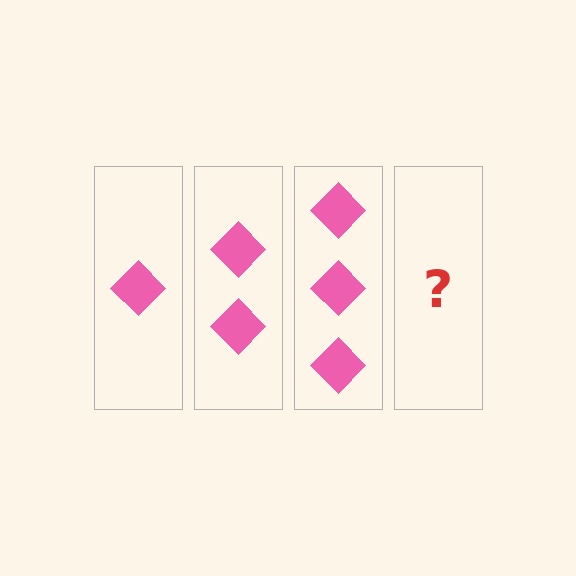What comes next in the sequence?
The next element should be 4 diamonds.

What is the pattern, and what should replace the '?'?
The pattern is that each step adds one more diamond. The '?' should be 4 diamonds.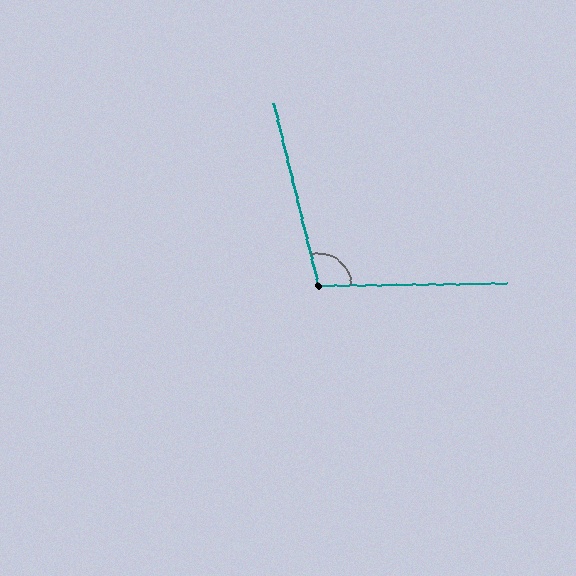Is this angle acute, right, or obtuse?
It is obtuse.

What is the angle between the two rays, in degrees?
Approximately 103 degrees.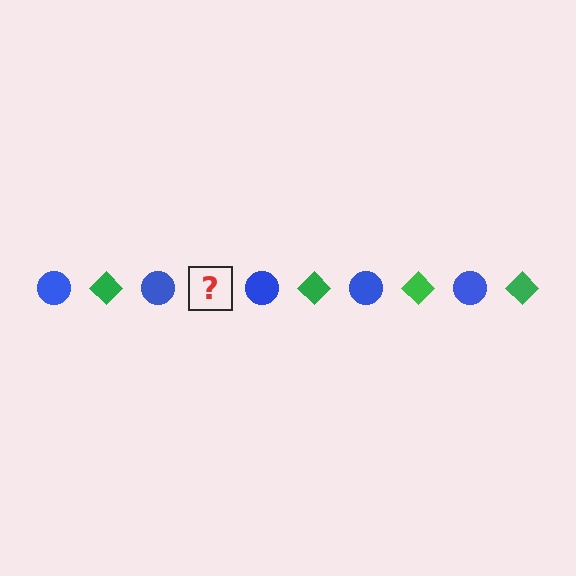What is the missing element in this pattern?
The missing element is a green diamond.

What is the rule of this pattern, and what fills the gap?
The rule is that the pattern alternates between blue circle and green diamond. The gap should be filled with a green diamond.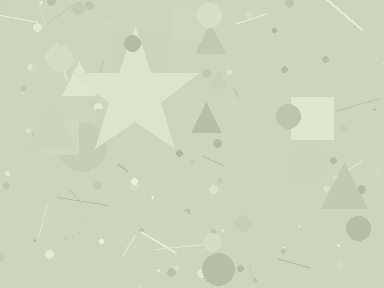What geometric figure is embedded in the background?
A star is embedded in the background.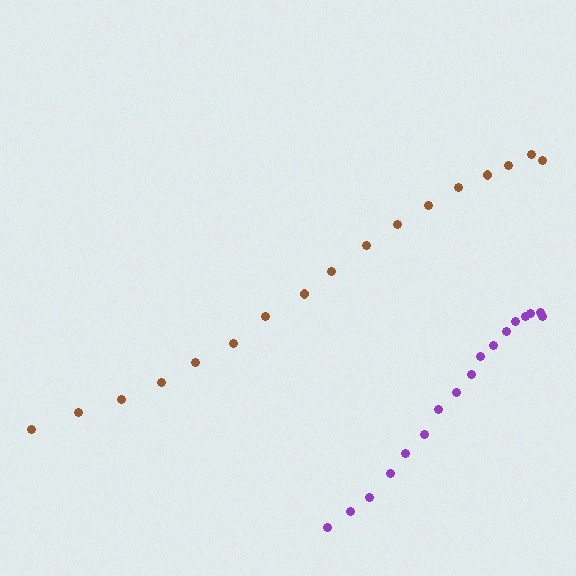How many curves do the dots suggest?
There are 2 distinct paths.